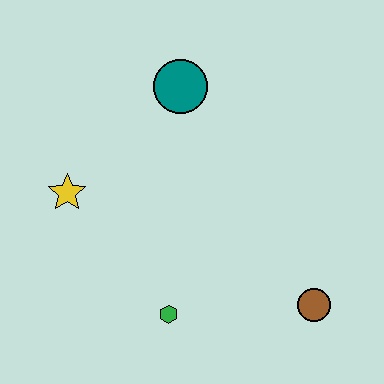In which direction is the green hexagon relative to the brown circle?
The green hexagon is to the left of the brown circle.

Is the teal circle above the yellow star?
Yes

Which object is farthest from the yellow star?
The brown circle is farthest from the yellow star.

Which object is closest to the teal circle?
The yellow star is closest to the teal circle.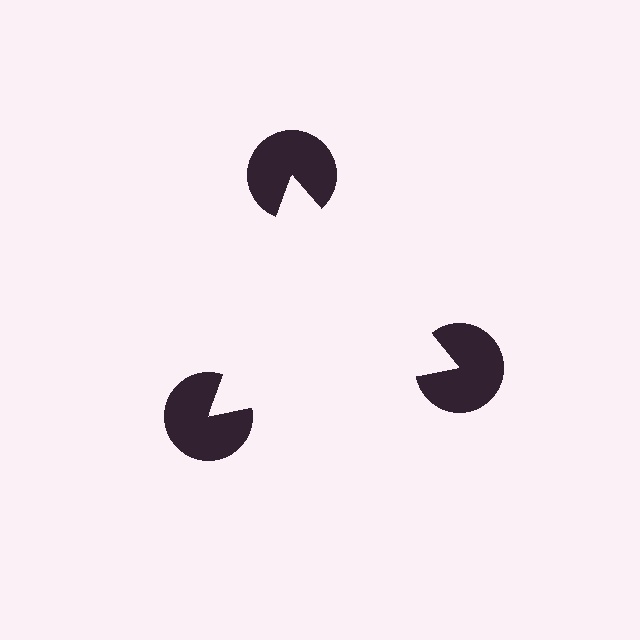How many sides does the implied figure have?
3 sides.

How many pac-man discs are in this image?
There are 3 — one at each vertex of the illusory triangle.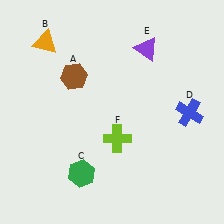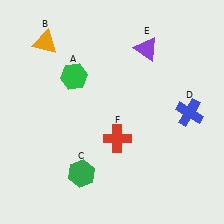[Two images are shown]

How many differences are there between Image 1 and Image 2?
There are 2 differences between the two images.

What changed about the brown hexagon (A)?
In Image 1, A is brown. In Image 2, it changed to green.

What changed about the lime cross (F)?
In Image 1, F is lime. In Image 2, it changed to red.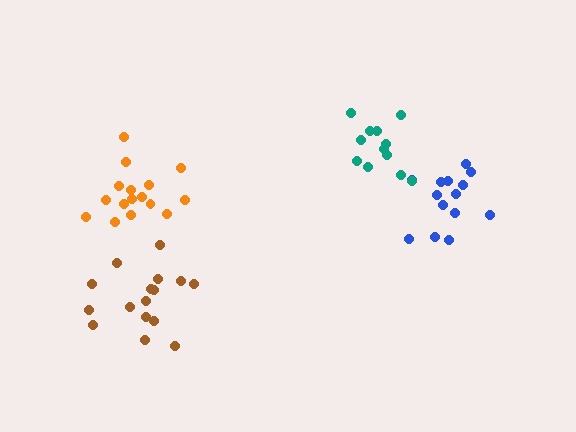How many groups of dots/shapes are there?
There are 4 groups.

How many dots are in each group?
Group 1: 16 dots, Group 2: 14 dots, Group 3: 16 dots, Group 4: 12 dots (58 total).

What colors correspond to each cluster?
The clusters are colored: brown, blue, orange, teal.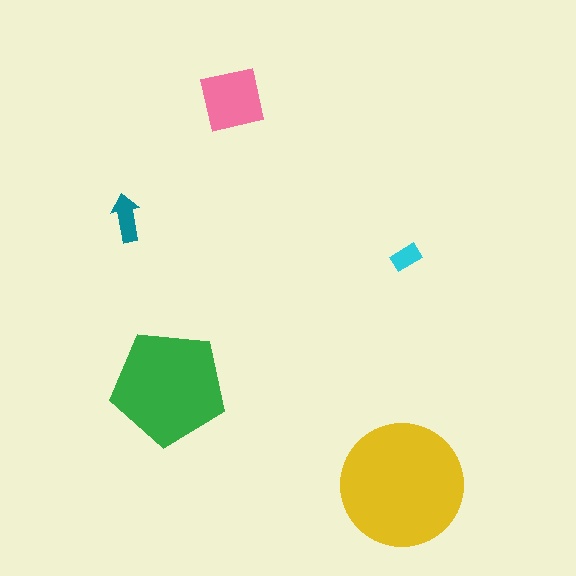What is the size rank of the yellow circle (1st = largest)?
1st.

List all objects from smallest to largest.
The cyan rectangle, the teal arrow, the pink square, the green pentagon, the yellow circle.